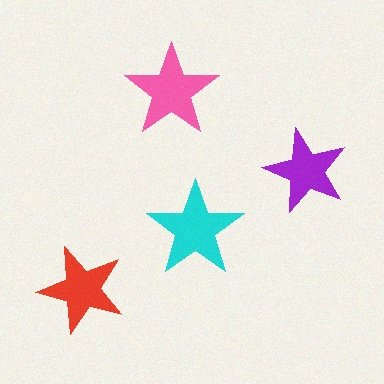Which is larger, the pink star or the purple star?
The pink one.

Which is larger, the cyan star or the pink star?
The cyan one.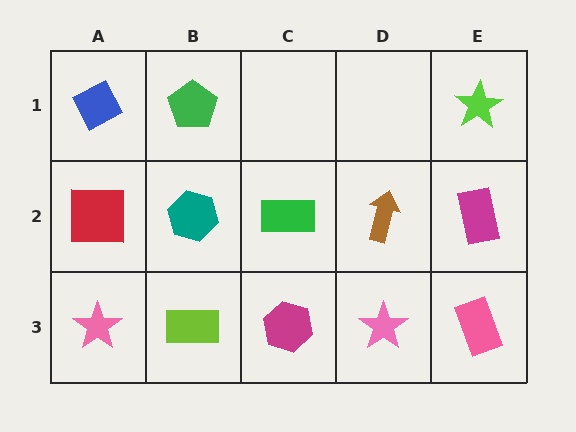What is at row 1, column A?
A blue diamond.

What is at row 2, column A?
A red square.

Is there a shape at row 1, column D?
No, that cell is empty.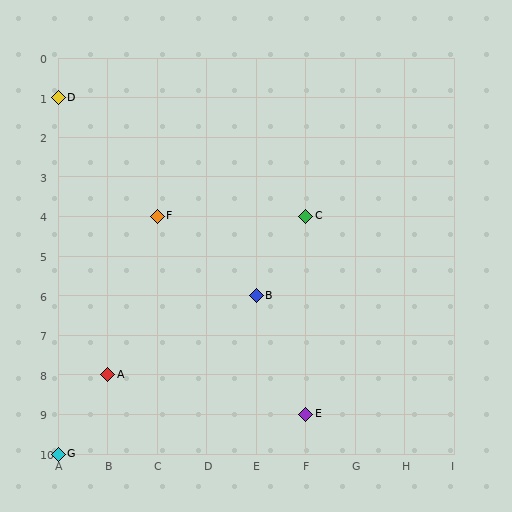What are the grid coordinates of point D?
Point D is at grid coordinates (A, 1).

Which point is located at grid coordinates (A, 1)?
Point D is at (A, 1).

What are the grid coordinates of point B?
Point B is at grid coordinates (E, 6).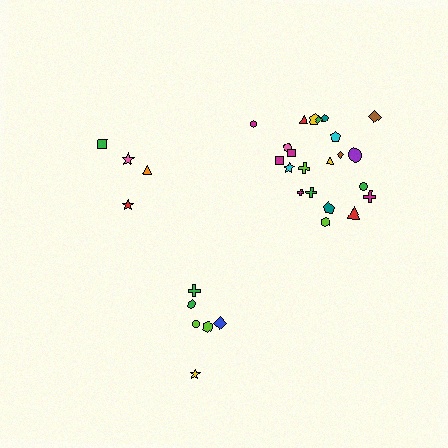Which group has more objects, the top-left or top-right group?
The top-right group.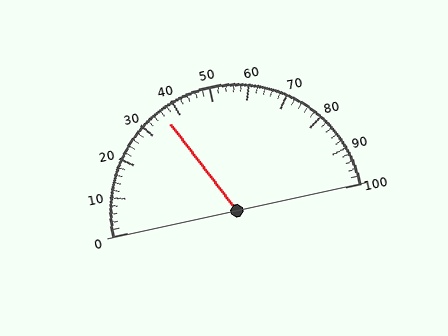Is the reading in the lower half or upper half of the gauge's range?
The reading is in the lower half of the range (0 to 100).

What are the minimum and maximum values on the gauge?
The gauge ranges from 0 to 100.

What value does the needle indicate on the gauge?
The needle indicates approximately 36.